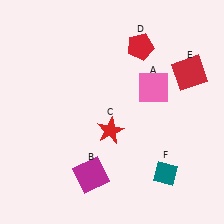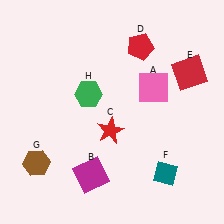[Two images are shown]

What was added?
A brown hexagon (G), a green hexagon (H) were added in Image 2.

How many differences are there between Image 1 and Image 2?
There are 2 differences between the two images.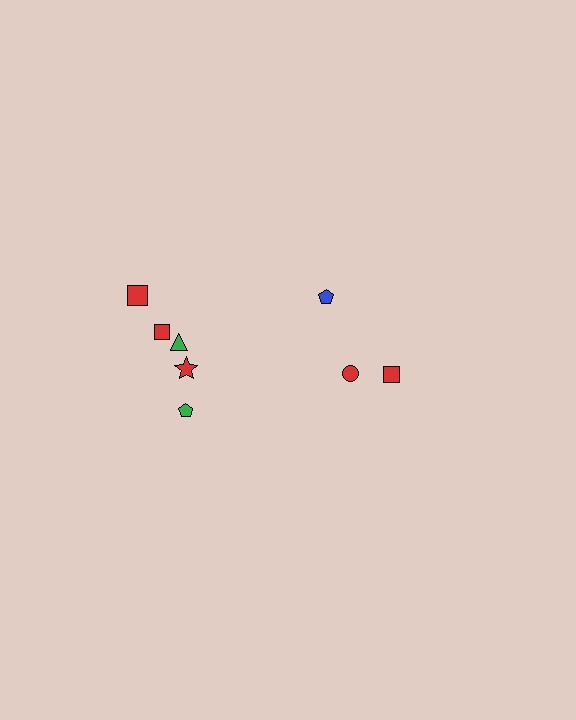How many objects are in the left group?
There are 5 objects.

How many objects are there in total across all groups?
There are 8 objects.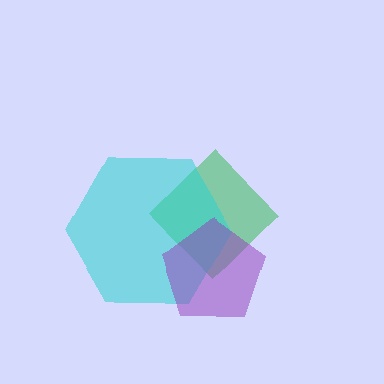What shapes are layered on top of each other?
The layered shapes are: a green diamond, a cyan hexagon, a purple pentagon.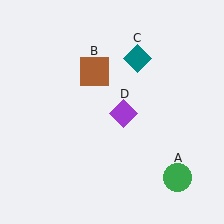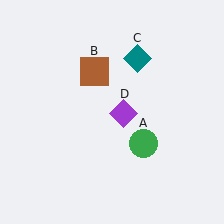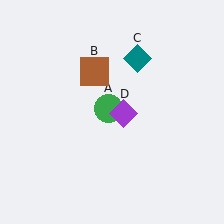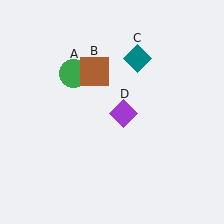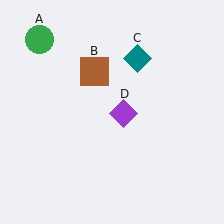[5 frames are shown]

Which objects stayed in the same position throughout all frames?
Brown square (object B) and teal diamond (object C) and purple diamond (object D) remained stationary.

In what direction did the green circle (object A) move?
The green circle (object A) moved up and to the left.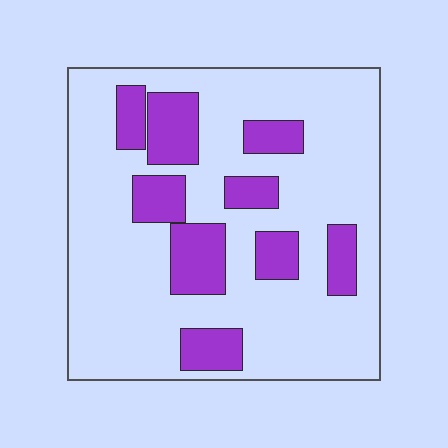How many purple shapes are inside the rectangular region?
9.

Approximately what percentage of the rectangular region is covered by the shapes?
Approximately 25%.